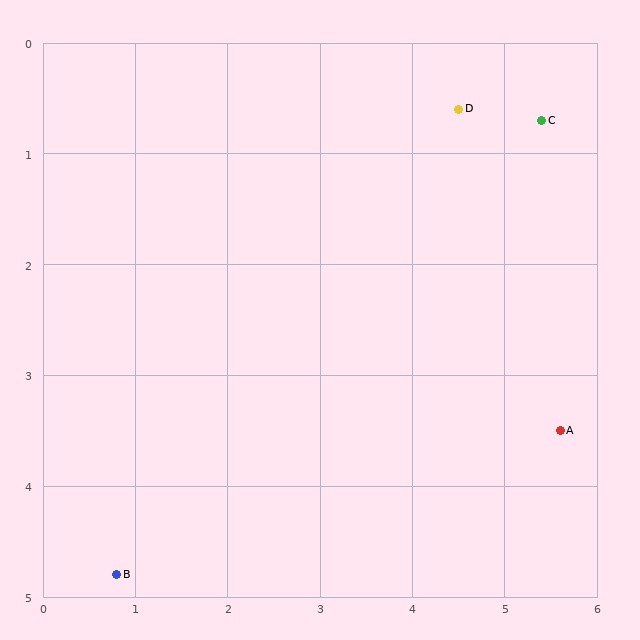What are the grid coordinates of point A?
Point A is at approximately (5.6, 3.5).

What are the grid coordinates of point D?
Point D is at approximately (4.5, 0.6).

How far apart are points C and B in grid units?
Points C and B are about 6.2 grid units apart.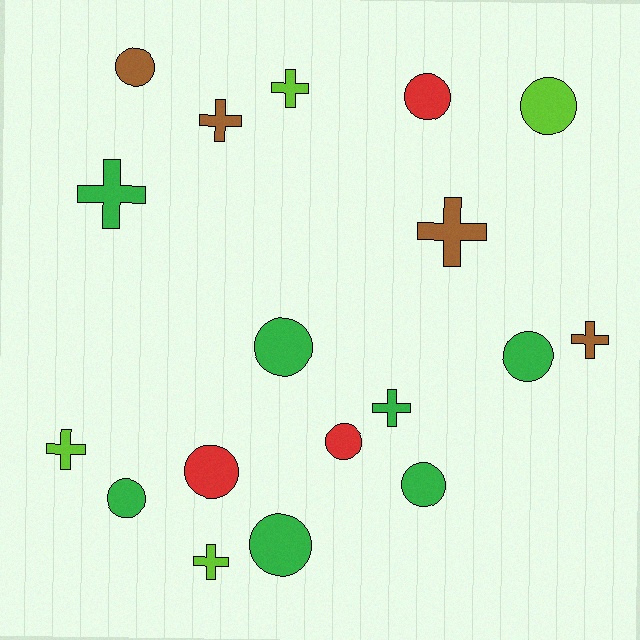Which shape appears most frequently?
Circle, with 10 objects.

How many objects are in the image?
There are 18 objects.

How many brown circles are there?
There is 1 brown circle.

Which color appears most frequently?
Green, with 7 objects.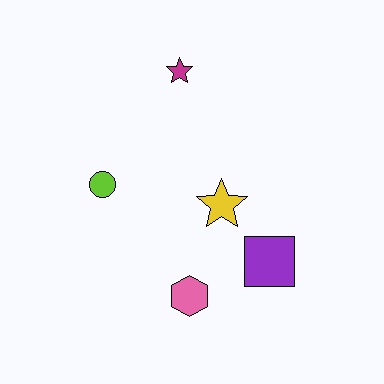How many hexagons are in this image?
There is 1 hexagon.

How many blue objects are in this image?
There are no blue objects.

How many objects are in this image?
There are 5 objects.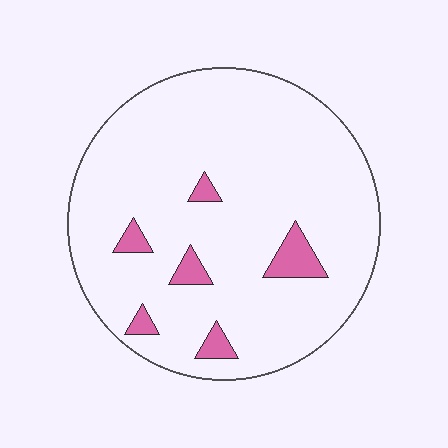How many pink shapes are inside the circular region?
6.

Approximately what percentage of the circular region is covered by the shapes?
Approximately 5%.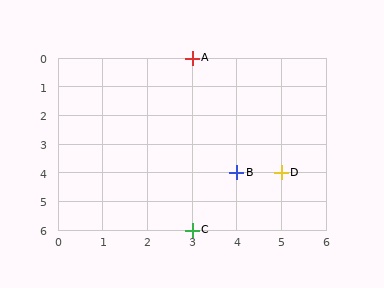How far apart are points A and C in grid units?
Points A and C are 6 rows apart.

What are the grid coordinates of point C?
Point C is at grid coordinates (3, 6).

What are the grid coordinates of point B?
Point B is at grid coordinates (4, 4).